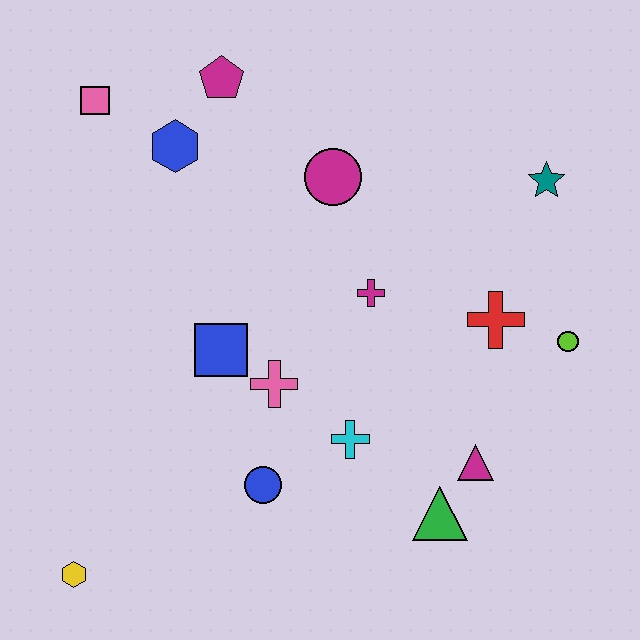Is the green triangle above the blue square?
No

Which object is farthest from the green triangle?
The pink square is farthest from the green triangle.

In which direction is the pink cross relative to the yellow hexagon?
The pink cross is to the right of the yellow hexagon.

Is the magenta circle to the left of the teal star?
Yes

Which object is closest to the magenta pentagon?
The blue hexagon is closest to the magenta pentagon.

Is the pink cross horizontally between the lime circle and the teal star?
No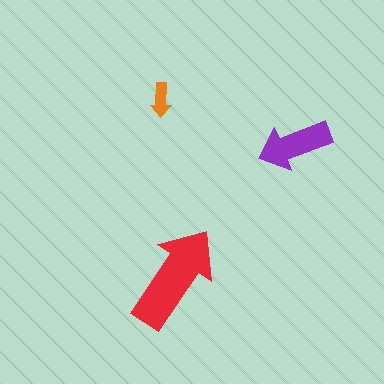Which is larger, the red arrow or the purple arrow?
The red one.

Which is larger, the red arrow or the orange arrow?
The red one.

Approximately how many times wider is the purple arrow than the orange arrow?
About 2 times wider.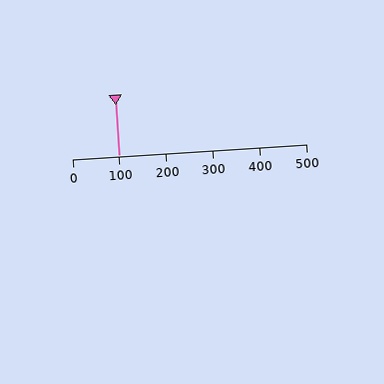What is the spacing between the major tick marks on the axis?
The major ticks are spaced 100 apart.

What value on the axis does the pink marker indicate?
The marker indicates approximately 100.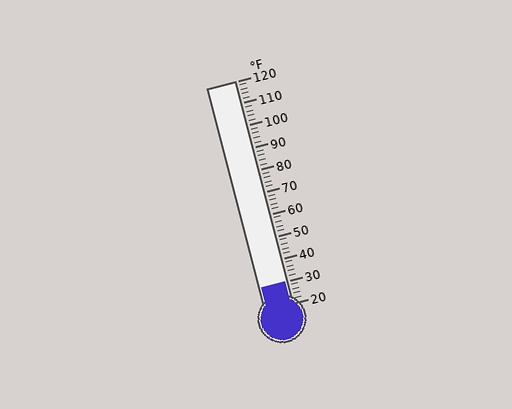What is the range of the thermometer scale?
The thermometer scale ranges from 20°F to 120°F.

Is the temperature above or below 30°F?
The temperature is at 30°F.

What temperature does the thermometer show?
The thermometer shows approximately 30°F.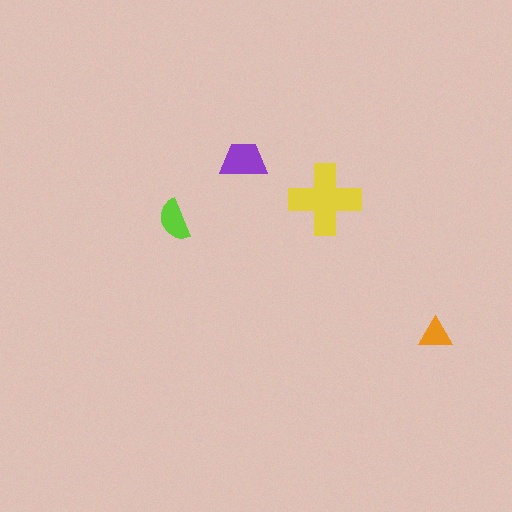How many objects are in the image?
There are 4 objects in the image.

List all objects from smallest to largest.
The orange triangle, the lime semicircle, the purple trapezoid, the yellow cross.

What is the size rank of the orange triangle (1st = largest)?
4th.